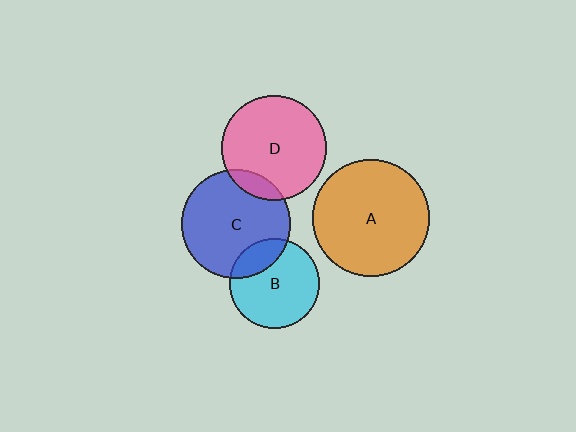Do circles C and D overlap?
Yes.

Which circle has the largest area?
Circle A (orange).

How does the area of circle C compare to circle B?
Approximately 1.5 times.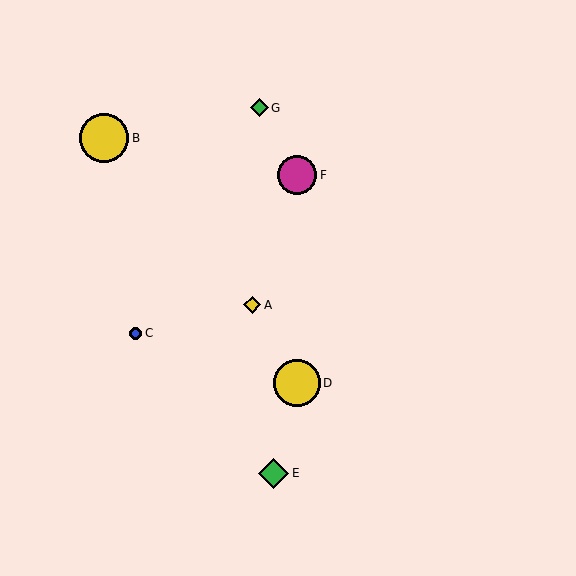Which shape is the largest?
The yellow circle (labeled B) is the largest.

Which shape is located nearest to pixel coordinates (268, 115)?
The green diamond (labeled G) at (259, 108) is nearest to that location.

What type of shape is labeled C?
Shape C is a blue circle.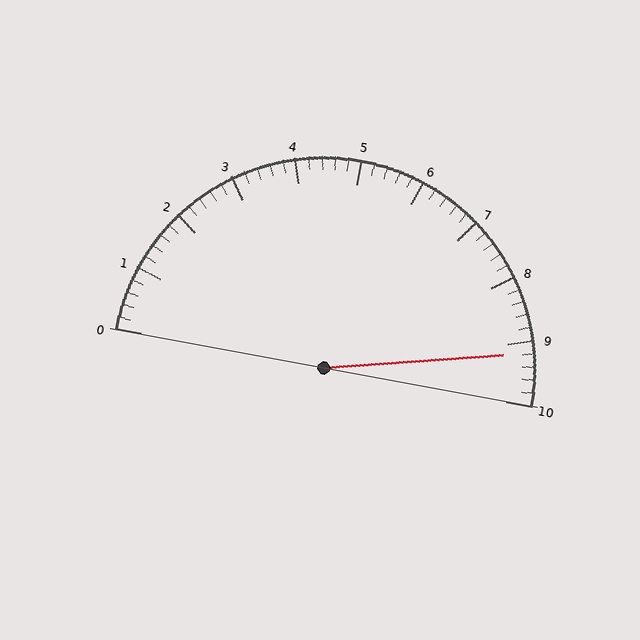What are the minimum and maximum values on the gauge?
The gauge ranges from 0 to 10.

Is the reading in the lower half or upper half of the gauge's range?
The reading is in the upper half of the range (0 to 10).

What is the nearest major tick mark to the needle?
The nearest major tick mark is 9.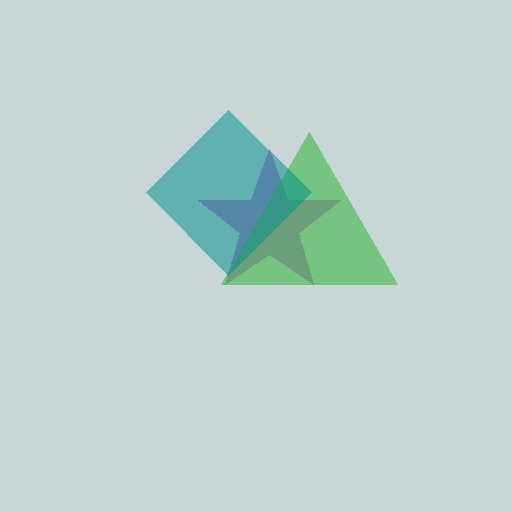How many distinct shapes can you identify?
There are 3 distinct shapes: a purple star, a green triangle, a teal diamond.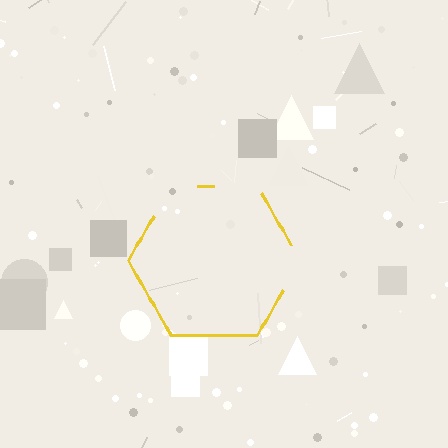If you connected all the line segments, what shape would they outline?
They would outline a hexagon.